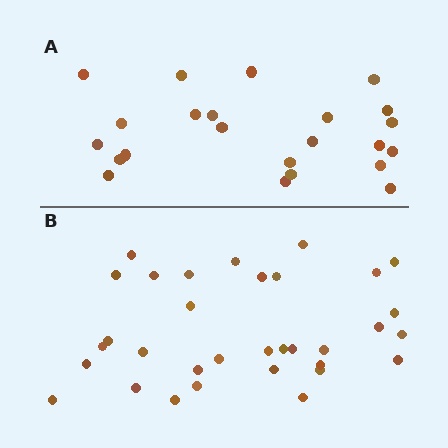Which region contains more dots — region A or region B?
Region B (the bottom region) has more dots.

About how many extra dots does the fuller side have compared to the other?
Region B has roughly 10 or so more dots than region A.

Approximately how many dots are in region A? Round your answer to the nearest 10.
About 20 dots. (The exact count is 23, which rounds to 20.)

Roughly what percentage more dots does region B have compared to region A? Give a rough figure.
About 45% more.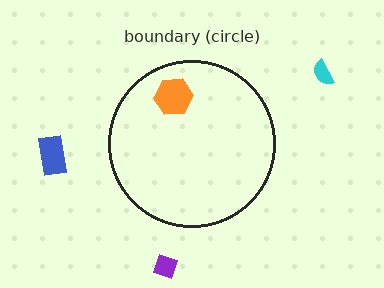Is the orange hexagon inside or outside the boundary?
Inside.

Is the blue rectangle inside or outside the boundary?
Outside.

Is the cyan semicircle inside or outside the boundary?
Outside.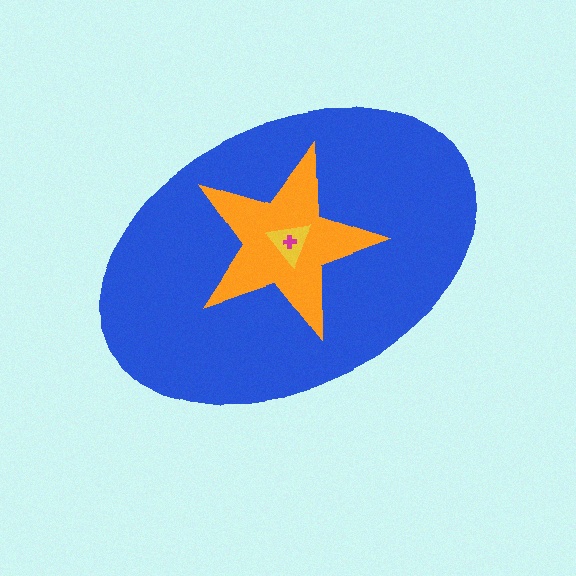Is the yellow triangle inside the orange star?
Yes.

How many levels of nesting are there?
4.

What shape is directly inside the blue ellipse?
The orange star.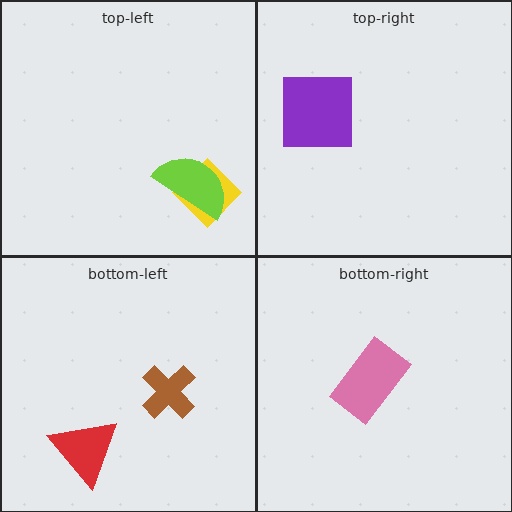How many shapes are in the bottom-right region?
1.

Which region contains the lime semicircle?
The top-left region.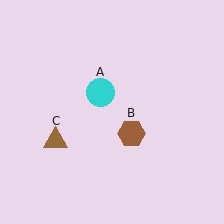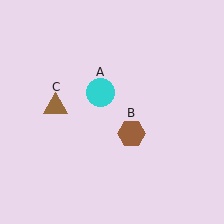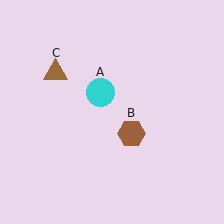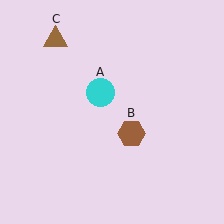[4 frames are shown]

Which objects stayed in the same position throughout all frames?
Cyan circle (object A) and brown hexagon (object B) remained stationary.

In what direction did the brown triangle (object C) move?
The brown triangle (object C) moved up.